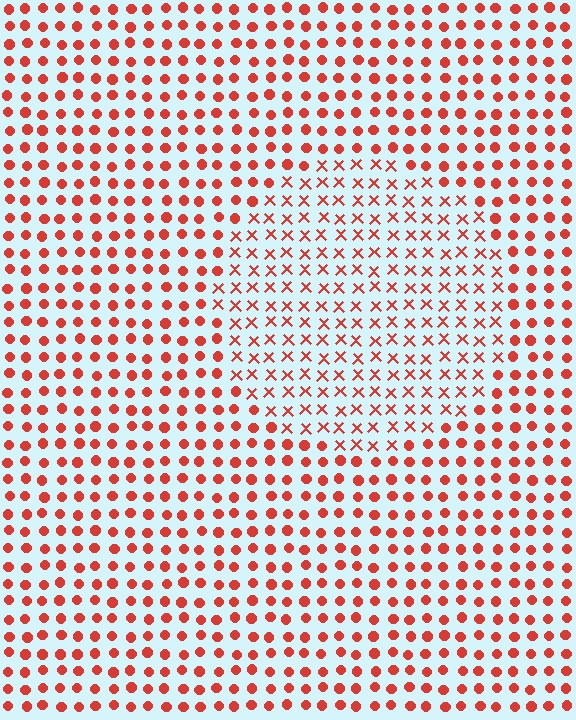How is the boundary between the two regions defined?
The boundary is defined by a change in element shape: X marks inside vs. circles outside. All elements share the same color and spacing.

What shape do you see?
I see a circle.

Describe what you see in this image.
The image is filled with small red elements arranged in a uniform grid. A circle-shaped region contains X marks, while the surrounding area contains circles. The boundary is defined purely by the change in element shape.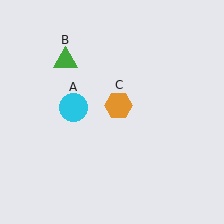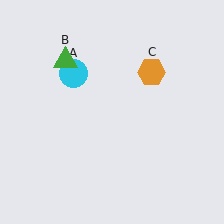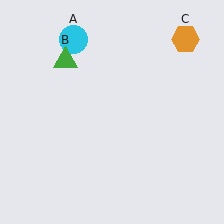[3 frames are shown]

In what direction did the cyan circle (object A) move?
The cyan circle (object A) moved up.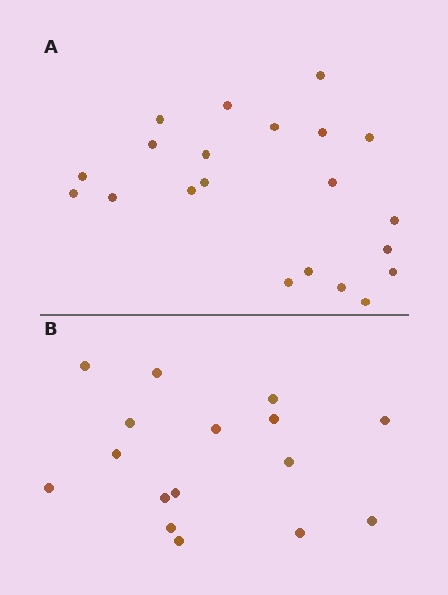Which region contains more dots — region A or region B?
Region A (the top region) has more dots.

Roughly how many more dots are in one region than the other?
Region A has about 5 more dots than region B.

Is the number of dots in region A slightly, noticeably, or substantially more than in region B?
Region A has noticeably more, but not dramatically so. The ratio is roughly 1.3 to 1.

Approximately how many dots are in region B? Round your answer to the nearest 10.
About 20 dots. (The exact count is 16, which rounds to 20.)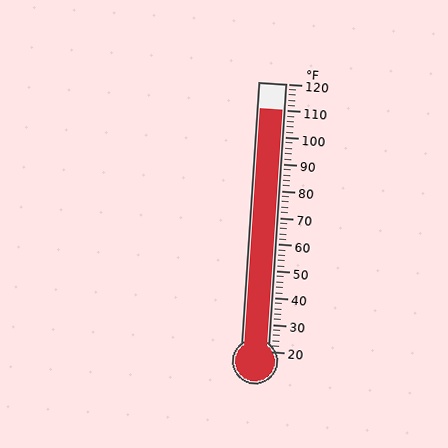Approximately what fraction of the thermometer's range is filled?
The thermometer is filled to approximately 90% of its range.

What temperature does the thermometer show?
The thermometer shows approximately 110°F.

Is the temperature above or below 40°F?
The temperature is above 40°F.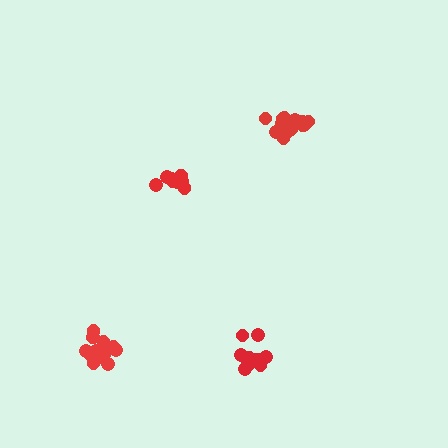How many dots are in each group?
Group 1: 10 dots, Group 2: 14 dots, Group 3: 9 dots, Group 4: 15 dots (48 total).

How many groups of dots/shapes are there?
There are 4 groups.